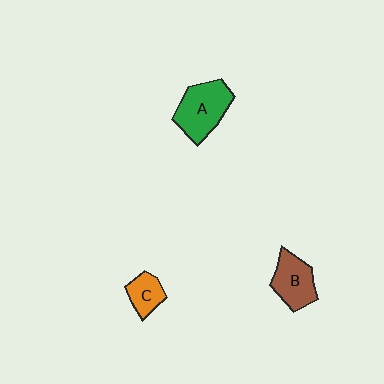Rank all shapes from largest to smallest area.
From largest to smallest: A (green), B (brown), C (orange).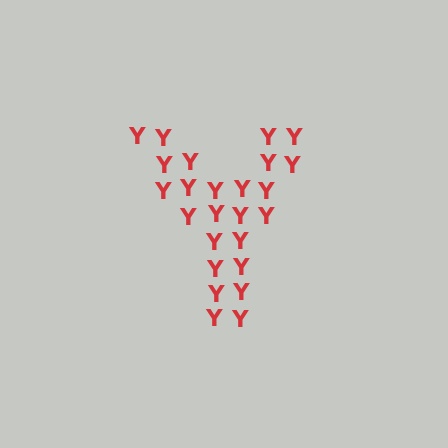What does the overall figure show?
The overall figure shows the letter Y.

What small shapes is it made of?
It is made of small letter Y's.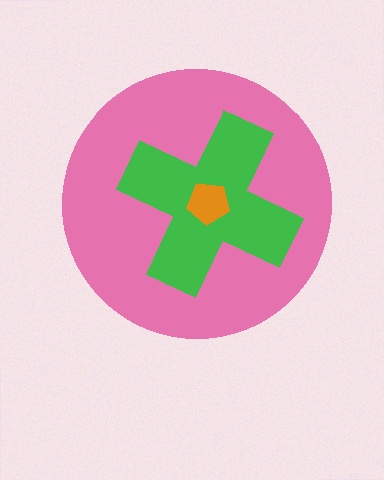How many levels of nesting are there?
3.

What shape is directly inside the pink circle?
The green cross.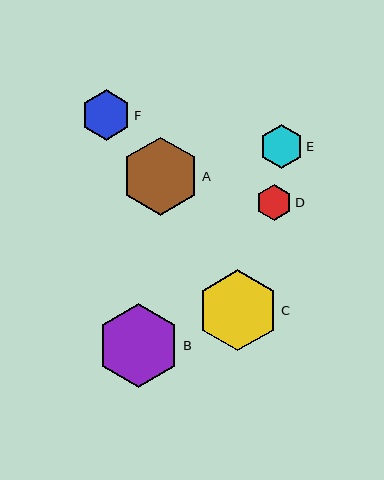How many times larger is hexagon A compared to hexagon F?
Hexagon A is approximately 1.6 times the size of hexagon F.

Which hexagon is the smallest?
Hexagon D is the smallest with a size of approximately 36 pixels.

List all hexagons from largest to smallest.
From largest to smallest: B, C, A, F, E, D.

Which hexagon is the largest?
Hexagon B is the largest with a size of approximately 84 pixels.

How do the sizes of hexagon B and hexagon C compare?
Hexagon B and hexagon C are approximately the same size.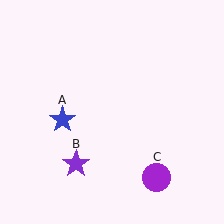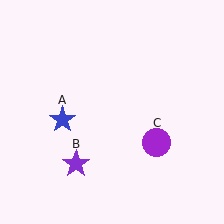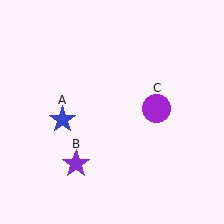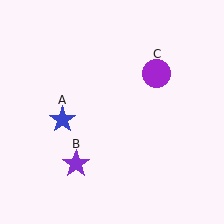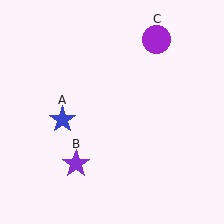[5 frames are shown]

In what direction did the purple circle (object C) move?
The purple circle (object C) moved up.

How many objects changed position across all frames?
1 object changed position: purple circle (object C).